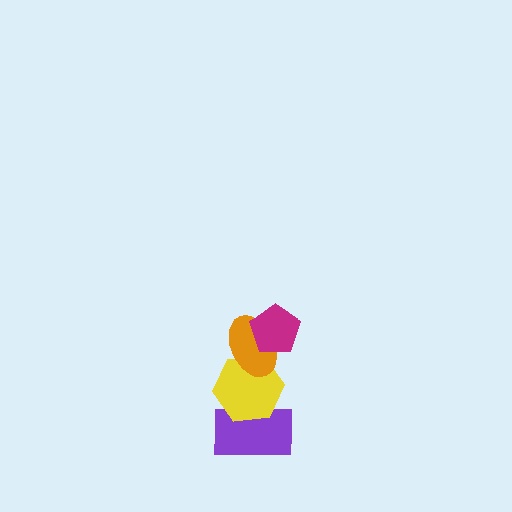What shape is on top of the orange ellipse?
The magenta pentagon is on top of the orange ellipse.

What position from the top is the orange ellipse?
The orange ellipse is 2nd from the top.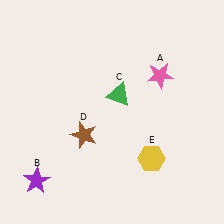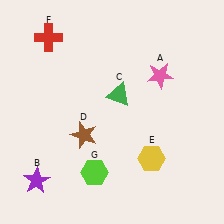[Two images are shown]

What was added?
A red cross (F), a lime hexagon (G) were added in Image 2.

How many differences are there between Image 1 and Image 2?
There are 2 differences between the two images.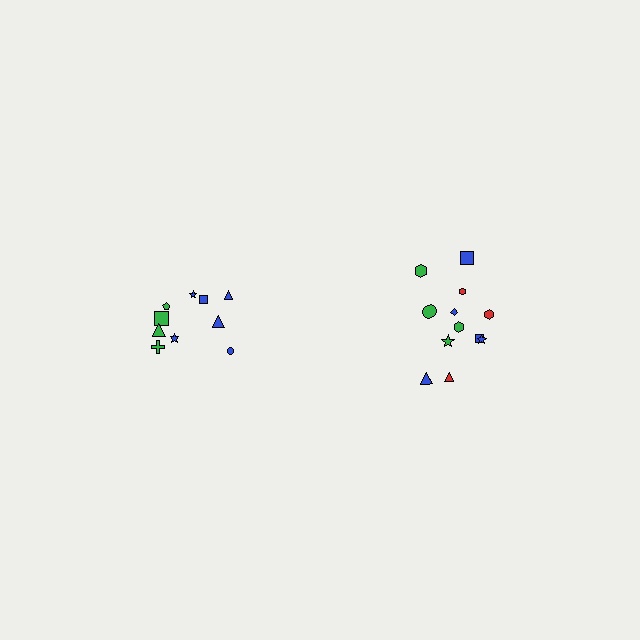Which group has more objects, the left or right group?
The right group.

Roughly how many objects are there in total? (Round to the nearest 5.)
Roughly 20 objects in total.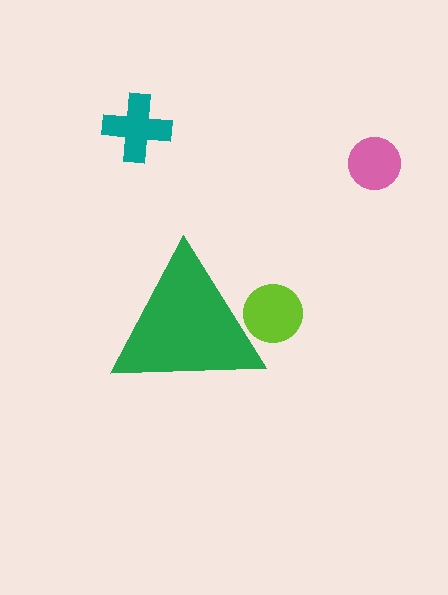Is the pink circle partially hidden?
No, the pink circle is fully visible.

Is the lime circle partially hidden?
Yes, the lime circle is partially hidden behind the green triangle.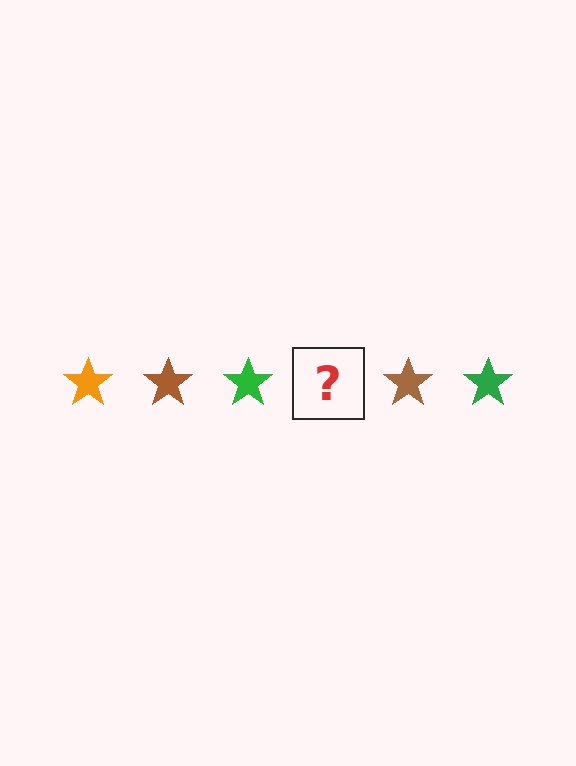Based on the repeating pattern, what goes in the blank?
The blank should be an orange star.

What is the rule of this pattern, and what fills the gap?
The rule is that the pattern cycles through orange, brown, green stars. The gap should be filled with an orange star.